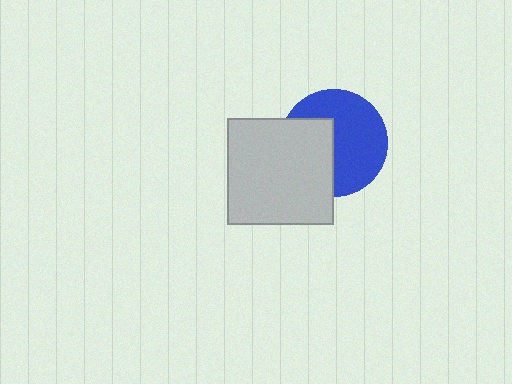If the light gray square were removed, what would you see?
You would see the complete blue circle.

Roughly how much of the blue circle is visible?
About half of it is visible (roughly 61%).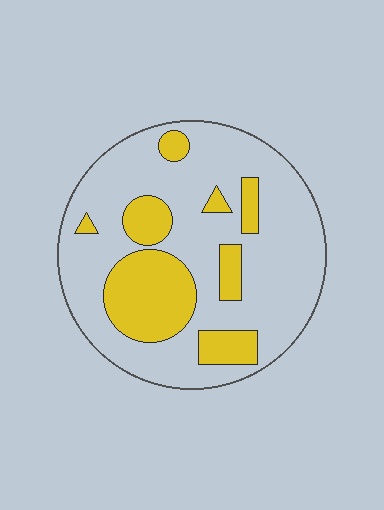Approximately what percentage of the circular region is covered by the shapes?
Approximately 25%.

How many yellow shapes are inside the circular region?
8.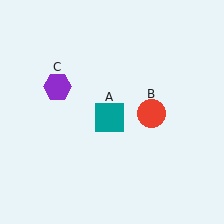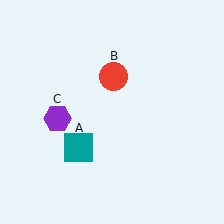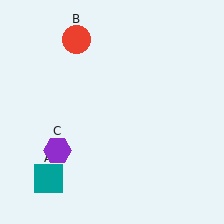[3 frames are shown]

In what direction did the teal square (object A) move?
The teal square (object A) moved down and to the left.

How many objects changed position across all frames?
3 objects changed position: teal square (object A), red circle (object B), purple hexagon (object C).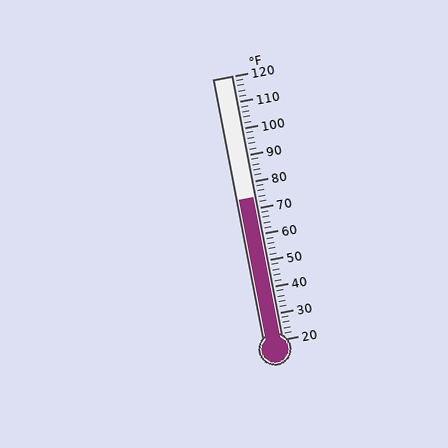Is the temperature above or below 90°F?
The temperature is below 90°F.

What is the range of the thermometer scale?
The thermometer scale ranges from 20°F to 120°F.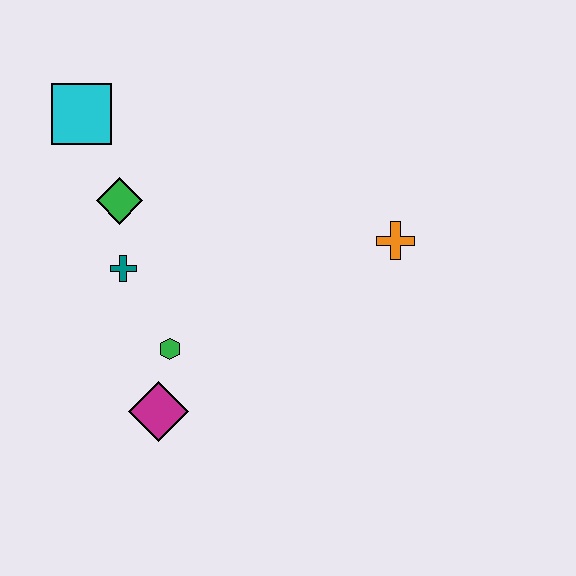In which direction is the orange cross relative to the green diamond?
The orange cross is to the right of the green diamond.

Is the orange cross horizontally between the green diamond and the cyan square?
No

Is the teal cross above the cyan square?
No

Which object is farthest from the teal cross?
The orange cross is farthest from the teal cross.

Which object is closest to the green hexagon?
The magenta diamond is closest to the green hexagon.